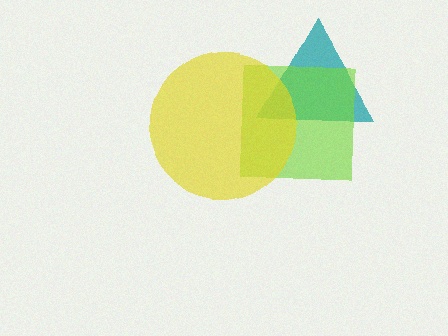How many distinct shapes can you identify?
There are 3 distinct shapes: a teal triangle, a lime square, a yellow circle.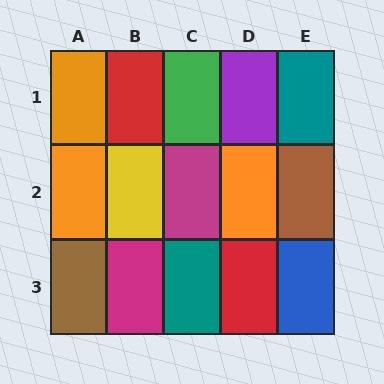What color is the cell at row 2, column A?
Orange.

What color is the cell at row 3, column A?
Brown.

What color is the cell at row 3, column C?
Teal.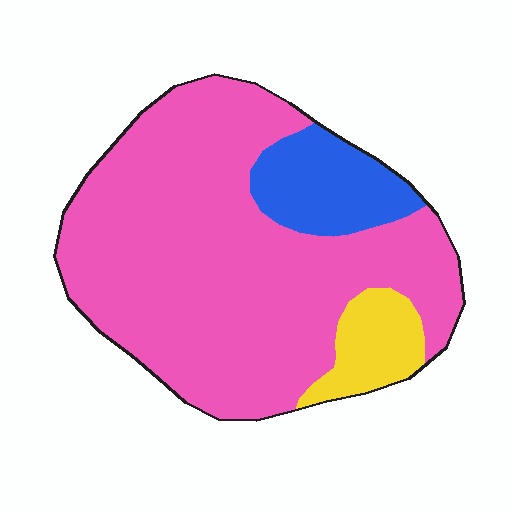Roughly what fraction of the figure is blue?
Blue covers about 15% of the figure.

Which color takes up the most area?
Pink, at roughly 80%.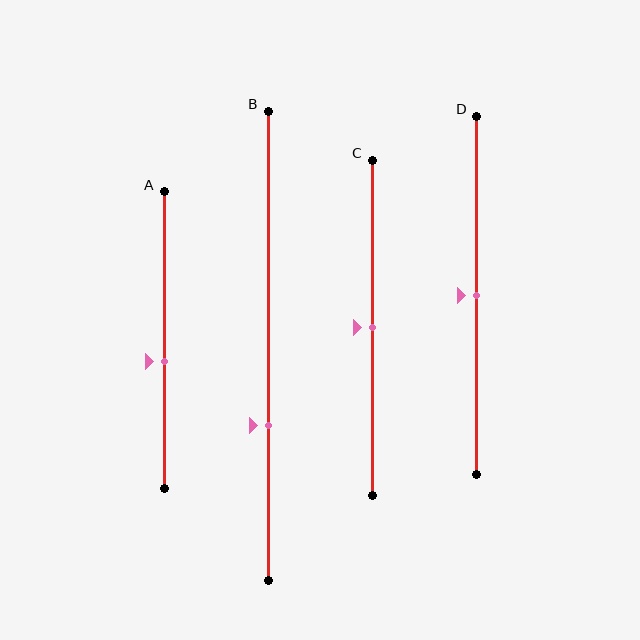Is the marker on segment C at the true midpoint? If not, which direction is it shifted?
Yes, the marker on segment C is at the true midpoint.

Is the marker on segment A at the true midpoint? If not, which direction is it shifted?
No, the marker on segment A is shifted downward by about 7% of the segment length.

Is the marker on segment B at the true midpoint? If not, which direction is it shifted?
No, the marker on segment B is shifted downward by about 17% of the segment length.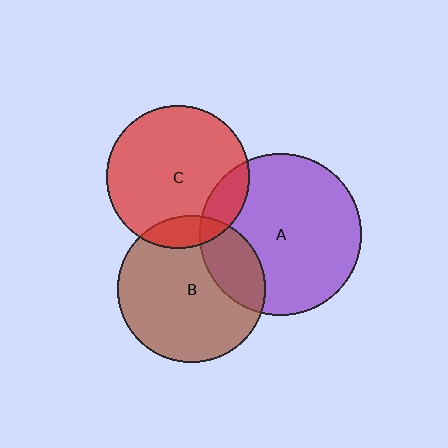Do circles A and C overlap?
Yes.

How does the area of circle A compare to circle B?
Approximately 1.2 times.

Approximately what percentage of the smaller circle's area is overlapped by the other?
Approximately 15%.